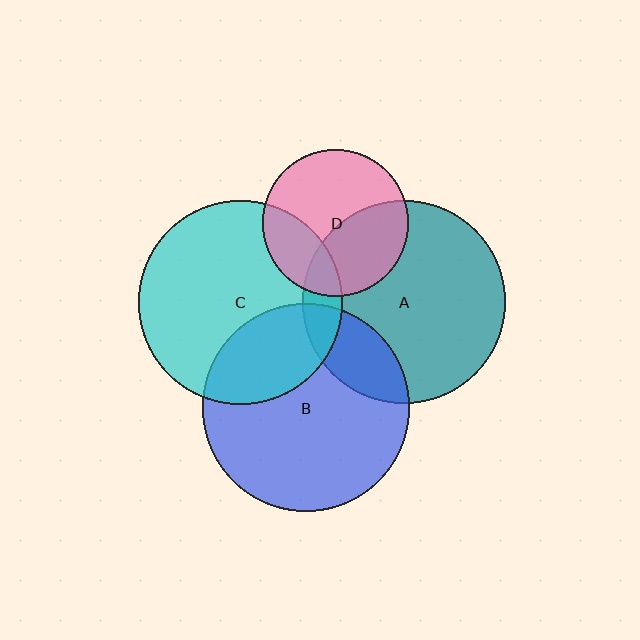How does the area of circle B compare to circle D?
Approximately 2.0 times.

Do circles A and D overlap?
Yes.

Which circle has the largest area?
Circle B (blue).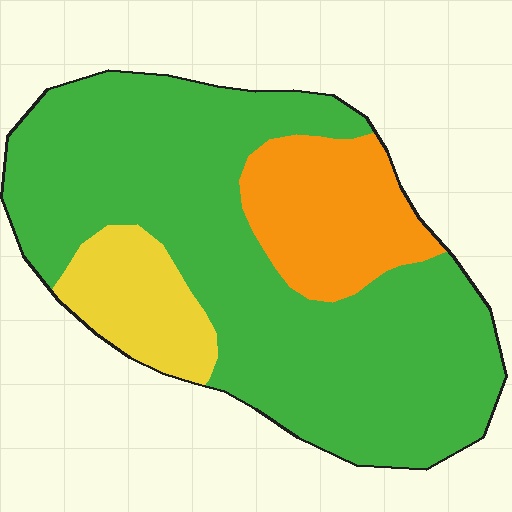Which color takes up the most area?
Green, at roughly 70%.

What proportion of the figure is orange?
Orange takes up about one sixth (1/6) of the figure.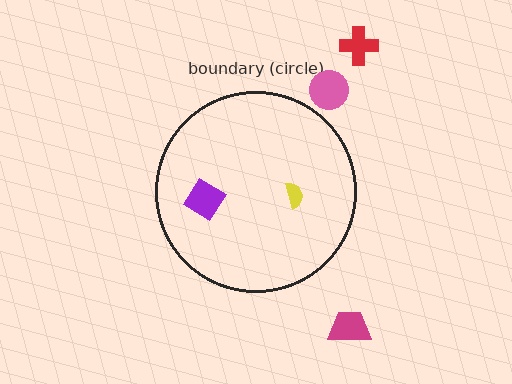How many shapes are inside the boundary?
2 inside, 3 outside.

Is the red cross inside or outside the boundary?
Outside.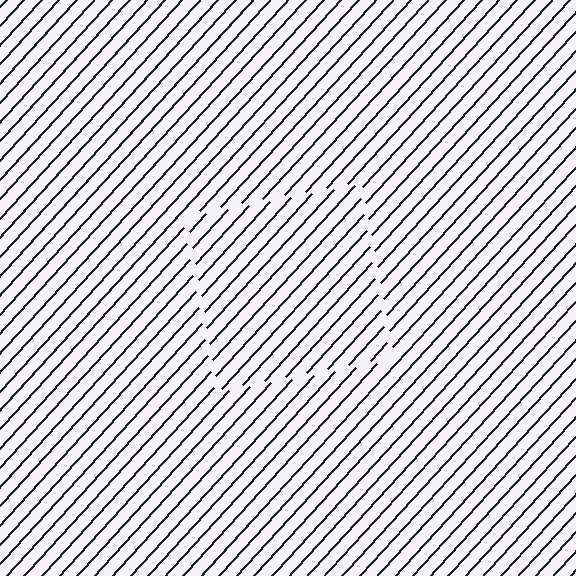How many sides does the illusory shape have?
4 sides — the line-ends trace a square.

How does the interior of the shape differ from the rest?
The interior of the shape contains the same grating, shifted by half a period — the contour is defined by the phase discontinuity where line-ends from the inner and outer gratings abut.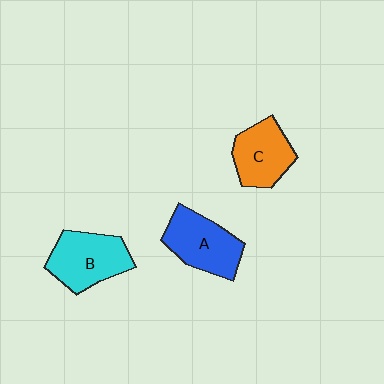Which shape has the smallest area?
Shape C (orange).